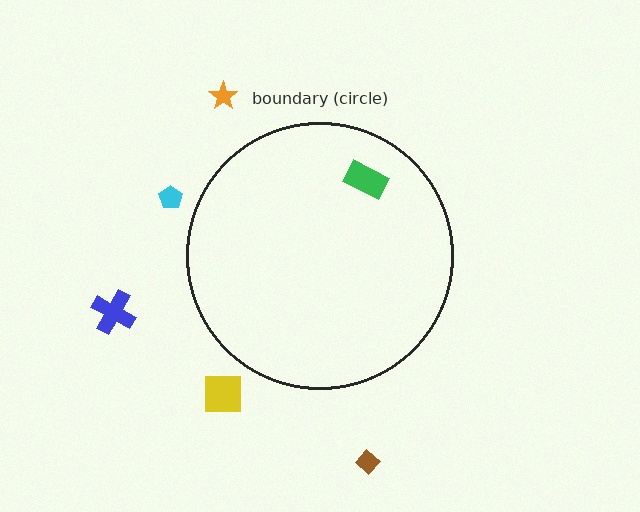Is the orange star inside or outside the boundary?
Outside.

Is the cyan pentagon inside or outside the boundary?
Outside.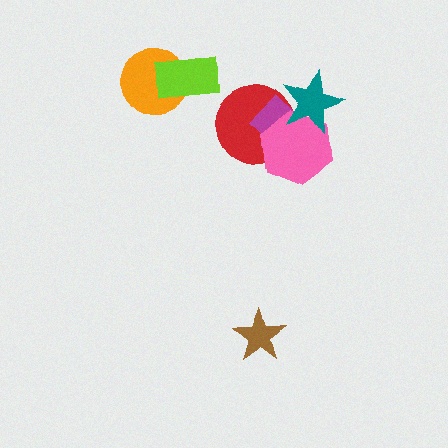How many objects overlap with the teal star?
3 objects overlap with the teal star.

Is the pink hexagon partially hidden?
Yes, it is partially covered by another shape.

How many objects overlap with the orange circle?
1 object overlaps with the orange circle.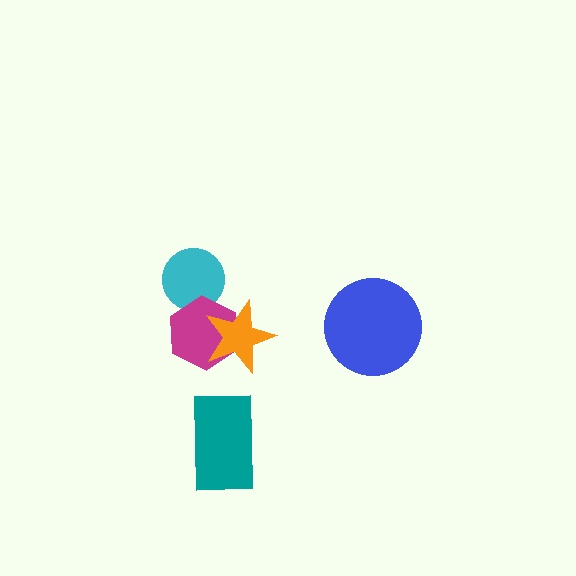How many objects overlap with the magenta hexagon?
2 objects overlap with the magenta hexagon.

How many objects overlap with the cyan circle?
1 object overlaps with the cyan circle.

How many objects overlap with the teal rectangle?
0 objects overlap with the teal rectangle.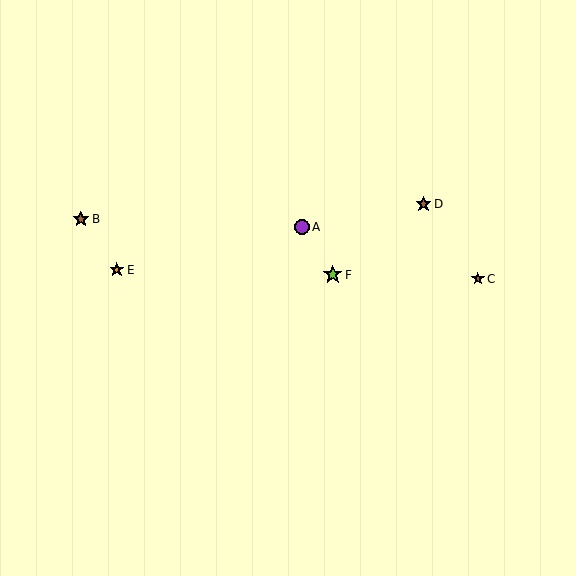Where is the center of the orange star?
The center of the orange star is at (117, 270).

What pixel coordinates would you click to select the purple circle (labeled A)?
Click at (302, 227) to select the purple circle A.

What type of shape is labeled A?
Shape A is a purple circle.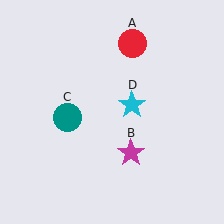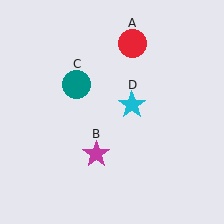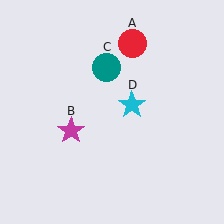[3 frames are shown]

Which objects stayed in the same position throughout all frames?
Red circle (object A) and cyan star (object D) remained stationary.